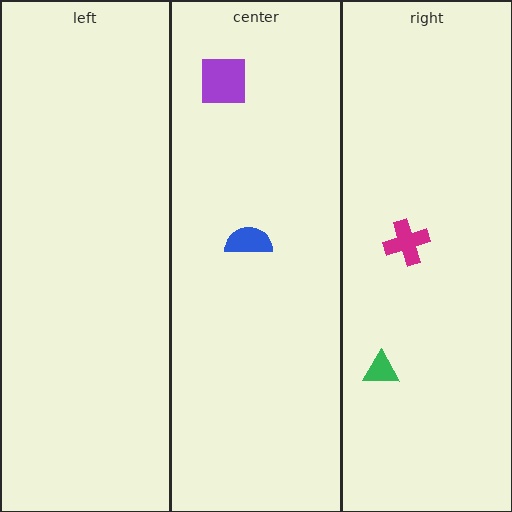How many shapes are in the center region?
2.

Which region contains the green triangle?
The right region.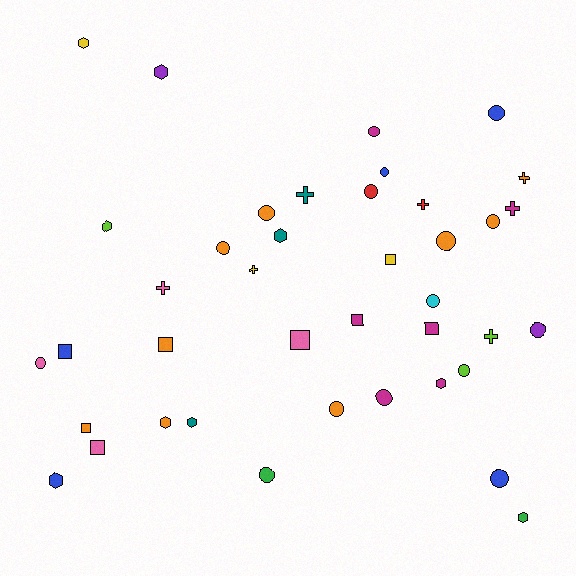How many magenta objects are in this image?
There are 6 magenta objects.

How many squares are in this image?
There are 8 squares.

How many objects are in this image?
There are 40 objects.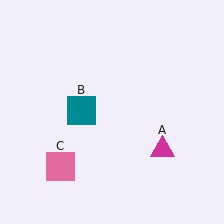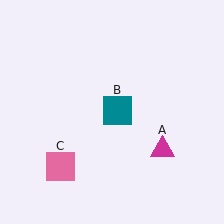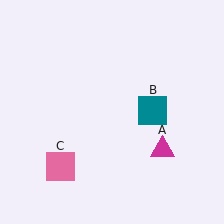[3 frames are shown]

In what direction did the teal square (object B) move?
The teal square (object B) moved right.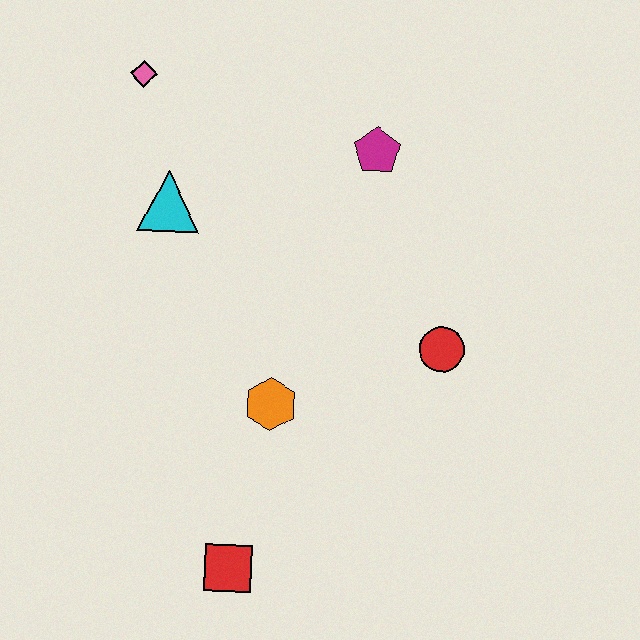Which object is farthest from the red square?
The pink diamond is farthest from the red square.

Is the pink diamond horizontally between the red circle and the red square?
No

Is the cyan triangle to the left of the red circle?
Yes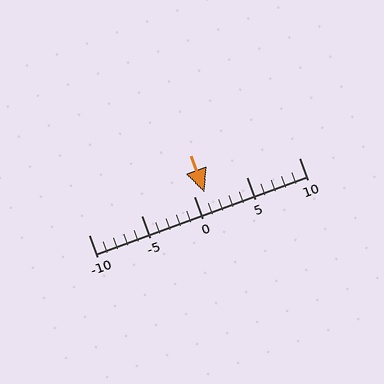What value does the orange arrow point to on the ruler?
The orange arrow points to approximately 1.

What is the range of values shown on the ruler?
The ruler shows values from -10 to 10.